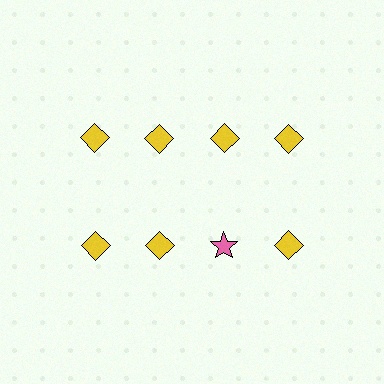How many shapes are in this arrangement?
There are 8 shapes arranged in a grid pattern.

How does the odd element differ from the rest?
It differs in both color (pink instead of yellow) and shape (star instead of diamond).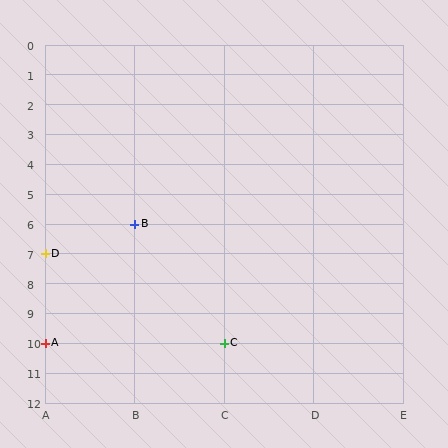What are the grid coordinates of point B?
Point B is at grid coordinates (B, 6).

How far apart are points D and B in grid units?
Points D and B are 1 column and 1 row apart (about 1.4 grid units diagonally).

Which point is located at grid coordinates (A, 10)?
Point A is at (A, 10).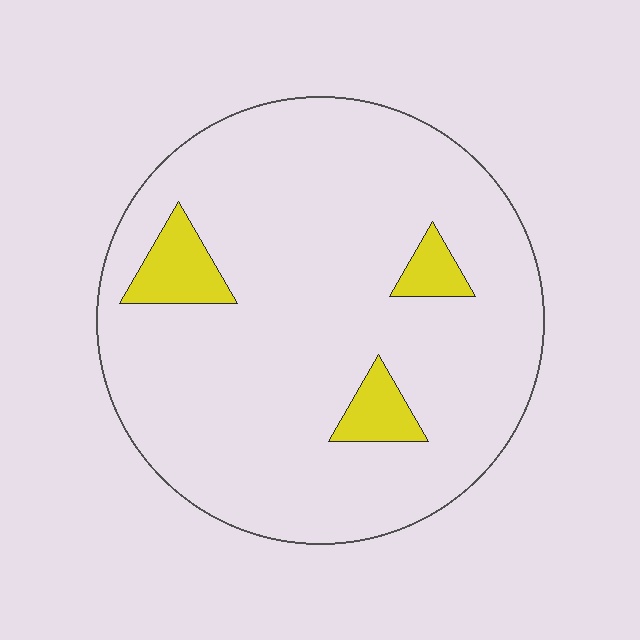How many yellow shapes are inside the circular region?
3.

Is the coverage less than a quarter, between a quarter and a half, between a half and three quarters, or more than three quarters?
Less than a quarter.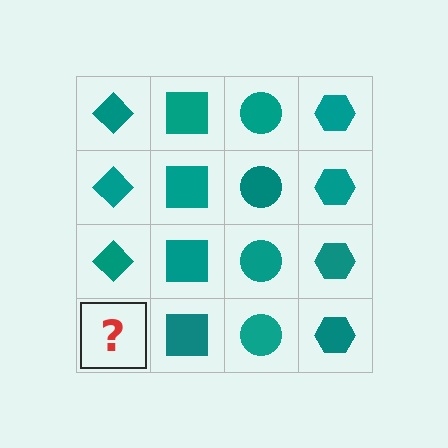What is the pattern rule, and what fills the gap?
The rule is that each column has a consistent shape. The gap should be filled with a teal diamond.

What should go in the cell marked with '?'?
The missing cell should contain a teal diamond.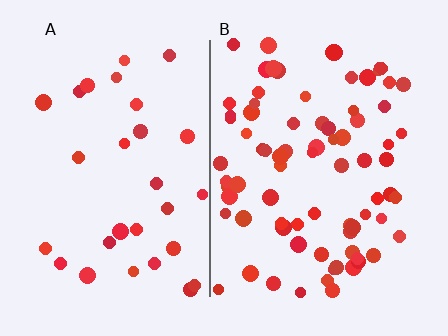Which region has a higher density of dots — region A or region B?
B (the right).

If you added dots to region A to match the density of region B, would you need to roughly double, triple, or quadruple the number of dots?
Approximately triple.